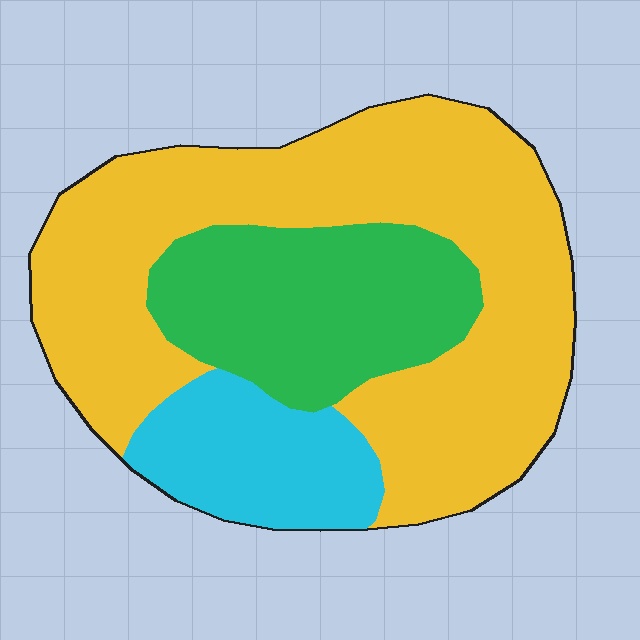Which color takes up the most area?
Yellow, at roughly 60%.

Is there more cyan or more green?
Green.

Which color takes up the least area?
Cyan, at roughly 15%.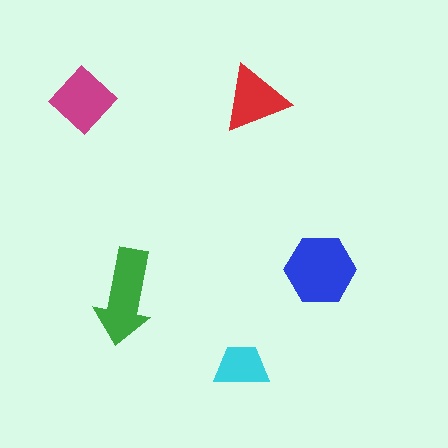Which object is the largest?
The blue hexagon.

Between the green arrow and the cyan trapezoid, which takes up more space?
The green arrow.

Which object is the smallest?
The cyan trapezoid.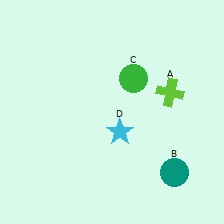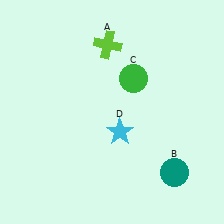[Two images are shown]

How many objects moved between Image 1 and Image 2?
1 object moved between the two images.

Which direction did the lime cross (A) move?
The lime cross (A) moved left.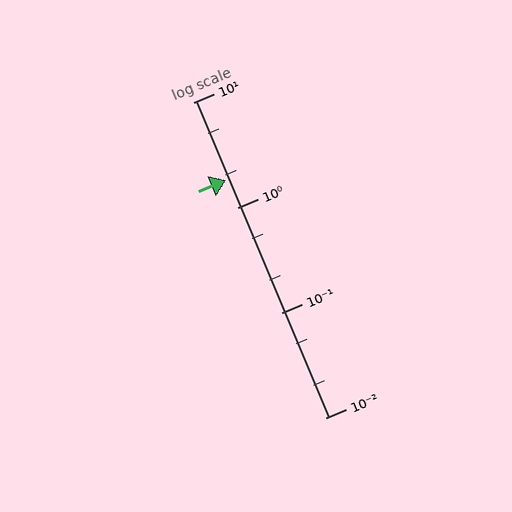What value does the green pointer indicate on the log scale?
The pointer indicates approximately 1.8.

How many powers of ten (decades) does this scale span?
The scale spans 3 decades, from 0.01 to 10.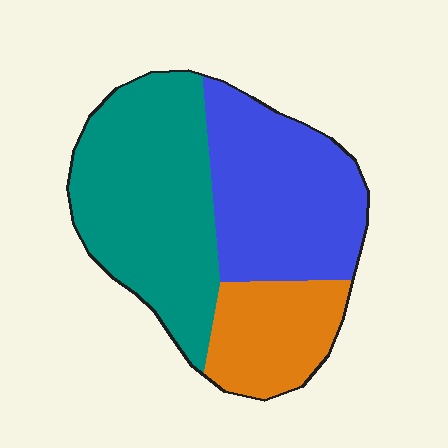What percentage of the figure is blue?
Blue covers 36% of the figure.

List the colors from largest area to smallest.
From largest to smallest: teal, blue, orange.